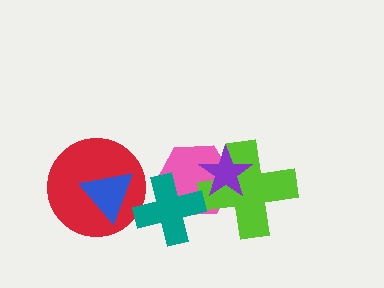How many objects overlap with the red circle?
2 objects overlap with the red circle.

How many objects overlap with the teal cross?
2 objects overlap with the teal cross.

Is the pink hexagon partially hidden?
Yes, it is partially covered by another shape.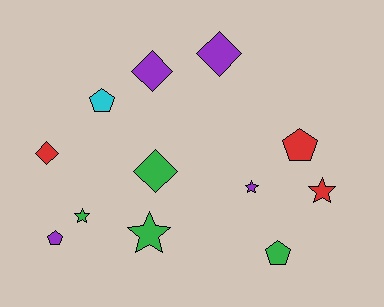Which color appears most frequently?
Purple, with 4 objects.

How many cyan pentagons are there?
There is 1 cyan pentagon.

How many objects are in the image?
There are 12 objects.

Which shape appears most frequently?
Diamond, with 4 objects.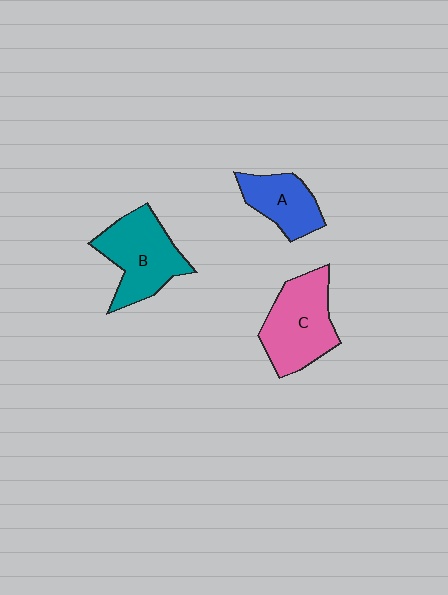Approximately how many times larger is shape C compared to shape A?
Approximately 1.5 times.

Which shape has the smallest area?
Shape A (blue).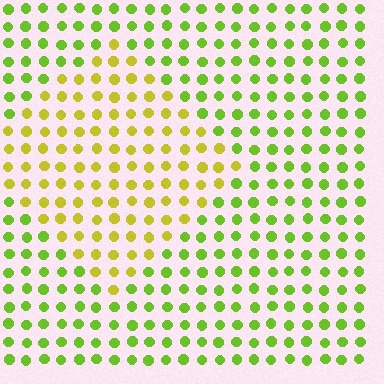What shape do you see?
I see a diamond.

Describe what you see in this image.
The image is filled with small lime elements in a uniform arrangement. A diamond-shaped region is visible where the elements are tinted to a slightly different hue, forming a subtle color boundary.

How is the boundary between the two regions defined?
The boundary is defined purely by a slight shift in hue (about 35 degrees). Spacing, size, and orientation are identical on both sides.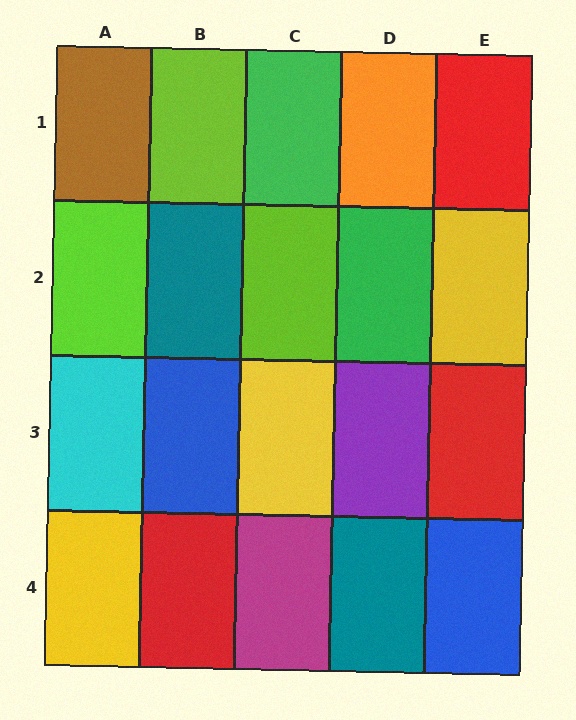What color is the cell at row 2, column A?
Lime.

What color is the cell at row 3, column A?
Cyan.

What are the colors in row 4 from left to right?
Yellow, red, magenta, teal, blue.